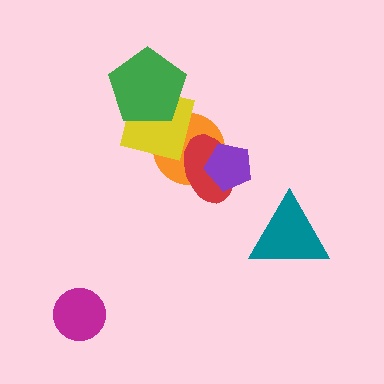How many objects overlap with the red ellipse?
3 objects overlap with the red ellipse.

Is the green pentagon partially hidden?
No, no other shape covers it.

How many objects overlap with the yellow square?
3 objects overlap with the yellow square.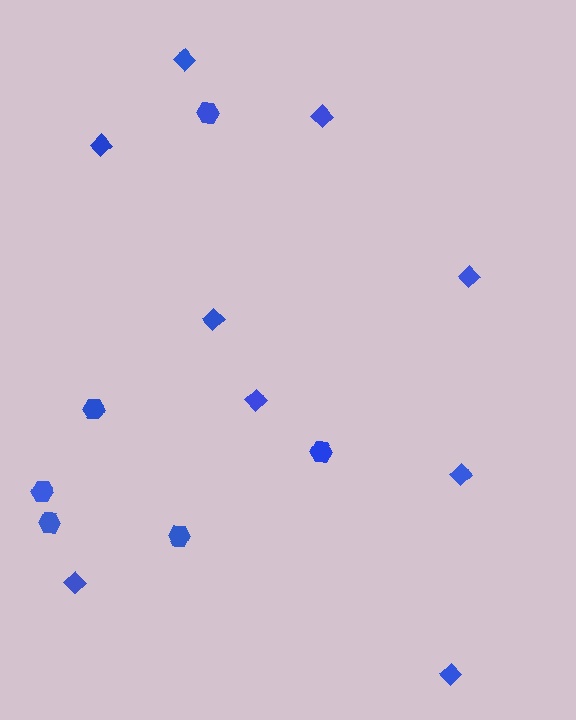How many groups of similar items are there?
There are 2 groups: one group of hexagons (6) and one group of diamonds (9).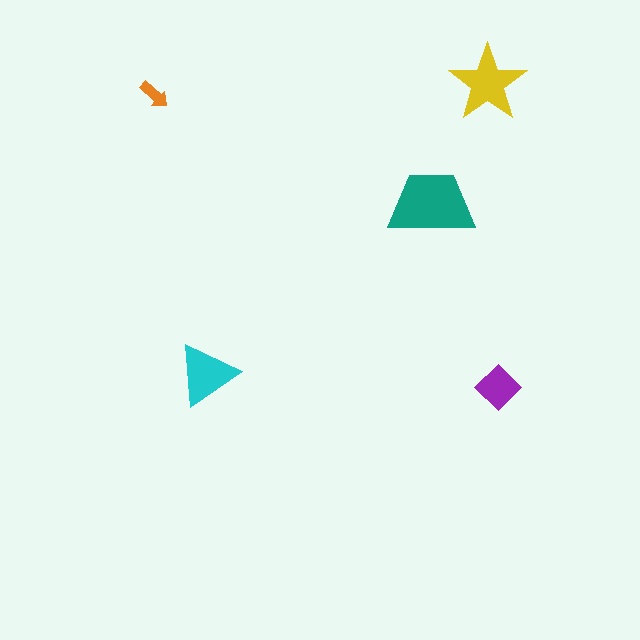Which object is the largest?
The teal trapezoid.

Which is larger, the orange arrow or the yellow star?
The yellow star.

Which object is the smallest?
The orange arrow.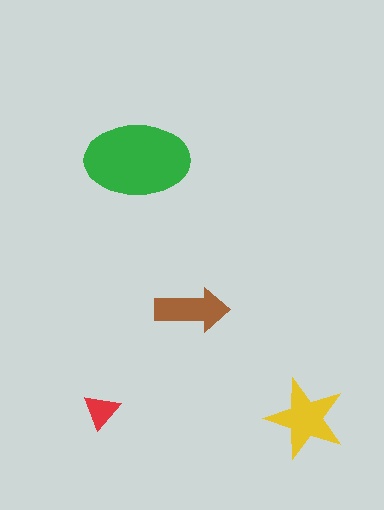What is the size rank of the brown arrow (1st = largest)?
3rd.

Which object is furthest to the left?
The red triangle is leftmost.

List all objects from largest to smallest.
The green ellipse, the yellow star, the brown arrow, the red triangle.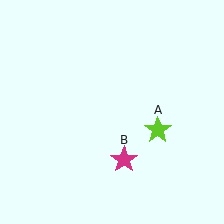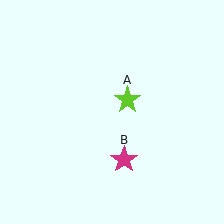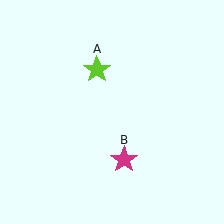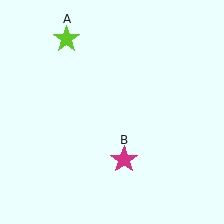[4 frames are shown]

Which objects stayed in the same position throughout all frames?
Magenta star (object B) remained stationary.